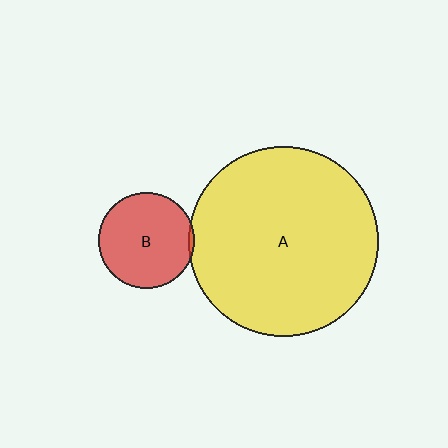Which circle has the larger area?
Circle A (yellow).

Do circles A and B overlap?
Yes.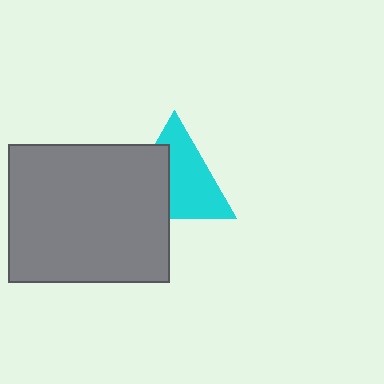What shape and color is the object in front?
The object in front is a gray rectangle.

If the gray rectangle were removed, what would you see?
You would see the complete cyan triangle.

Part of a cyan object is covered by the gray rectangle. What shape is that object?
It is a triangle.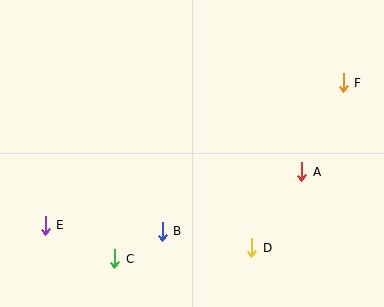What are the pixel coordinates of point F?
Point F is at (343, 83).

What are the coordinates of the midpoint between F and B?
The midpoint between F and B is at (253, 157).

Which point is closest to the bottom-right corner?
Point D is closest to the bottom-right corner.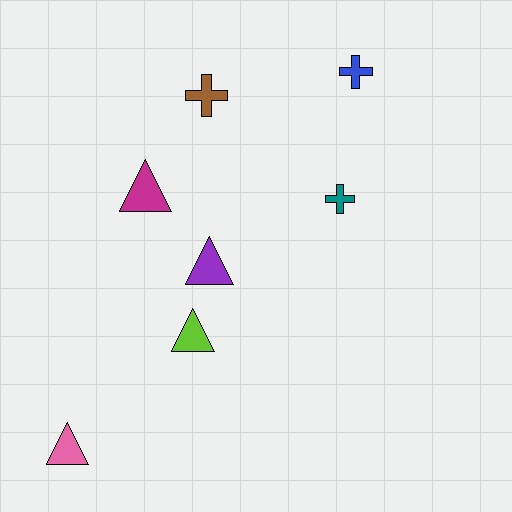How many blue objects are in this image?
There is 1 blue object.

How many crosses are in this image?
There are 3 crosses.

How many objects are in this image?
There are 7 objects.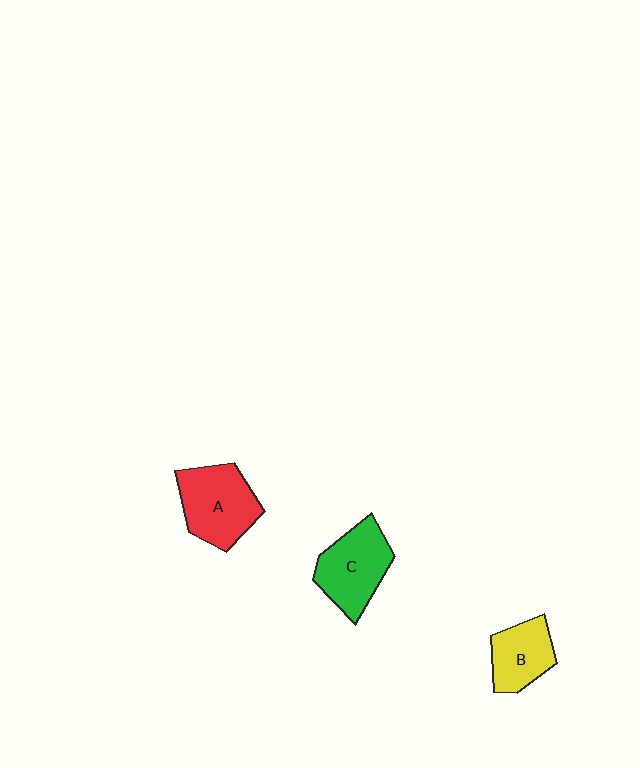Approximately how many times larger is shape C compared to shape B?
Approximately 1.3 times.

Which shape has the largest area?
Shape A (red).